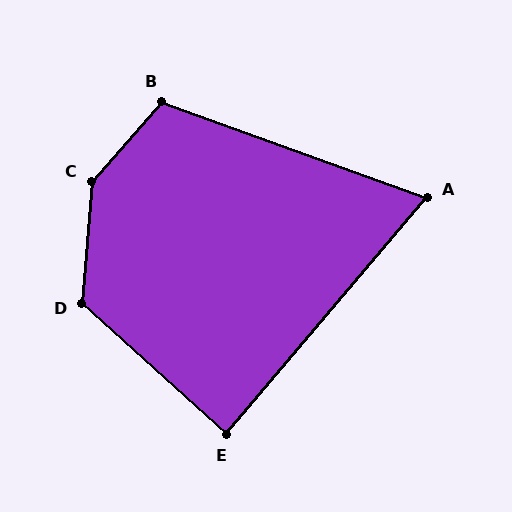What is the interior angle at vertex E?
Approximately 88 degrees (approximately right).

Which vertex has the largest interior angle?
C, at approximately 143 degrees.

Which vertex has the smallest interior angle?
A, at approximately 70 degrees.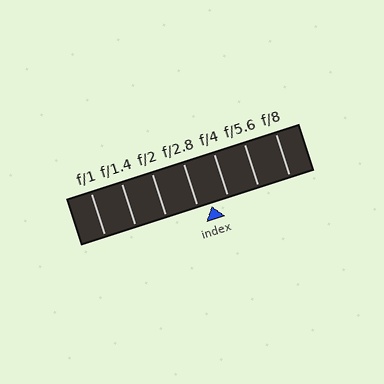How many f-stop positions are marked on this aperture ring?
There are 7 f-stop positions marked.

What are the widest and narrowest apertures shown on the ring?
The widest aperture shown is f/1 and the narrowest is f/8.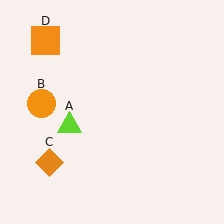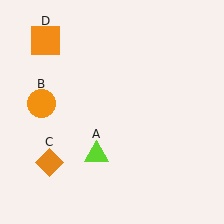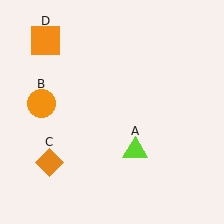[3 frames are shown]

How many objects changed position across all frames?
1 object changed position: lime triangle (object A).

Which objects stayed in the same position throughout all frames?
Orange circle (object B) and orange diamond (object C) and orange square (object D) remained stationary.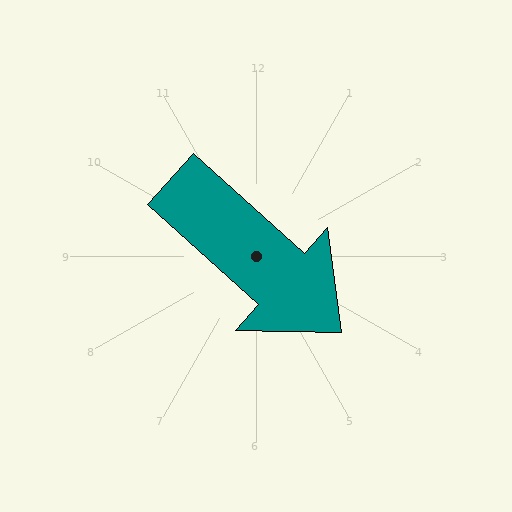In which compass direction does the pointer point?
Southeast.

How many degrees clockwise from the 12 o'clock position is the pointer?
Approximately 132 degrees.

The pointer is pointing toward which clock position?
Roughly 4 o'clock.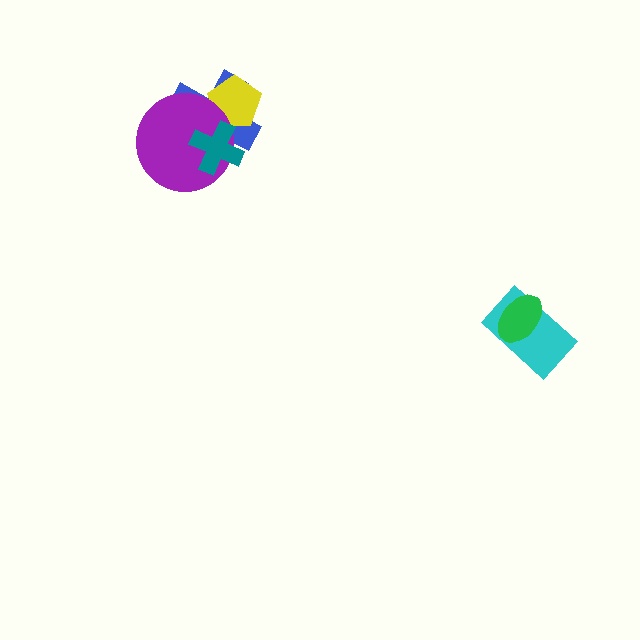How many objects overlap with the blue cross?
3 objects overlap with the blue cross.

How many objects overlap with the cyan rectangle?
1 object overlaps with the cyan rectangle.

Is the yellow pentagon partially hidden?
Yes, it is partially covered by another shape.